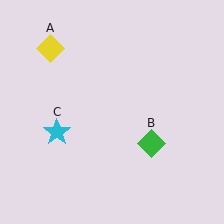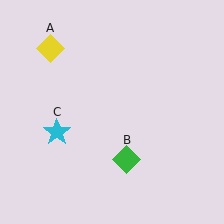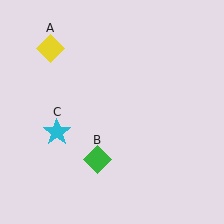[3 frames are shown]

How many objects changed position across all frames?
1 object changed position: green diamond (object B).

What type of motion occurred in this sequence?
The green diamond (object B) rotated clockwise around the center of the scene.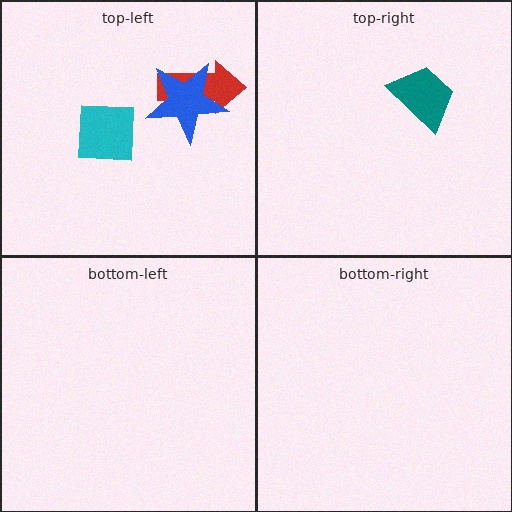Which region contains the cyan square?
The top-left region.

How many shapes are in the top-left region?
3.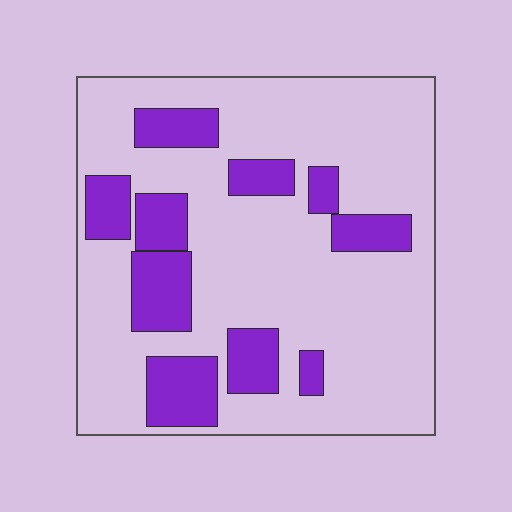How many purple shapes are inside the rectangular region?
10.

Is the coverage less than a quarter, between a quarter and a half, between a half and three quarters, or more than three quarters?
Less than a quarter.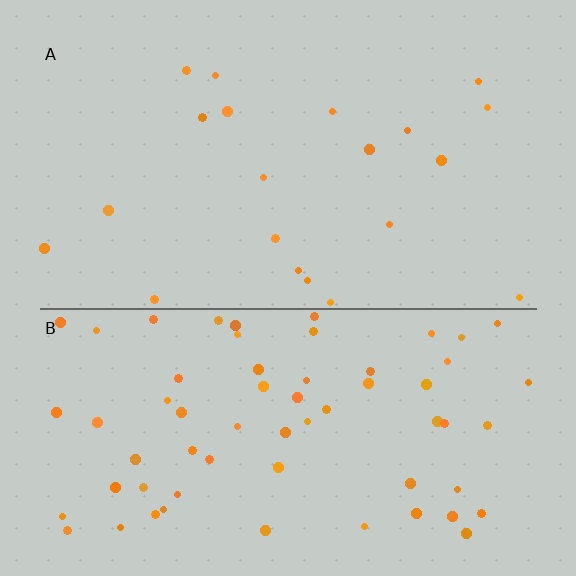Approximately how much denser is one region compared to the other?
Approximately 3.1× — region B over region A.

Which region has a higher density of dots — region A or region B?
B (the bottom).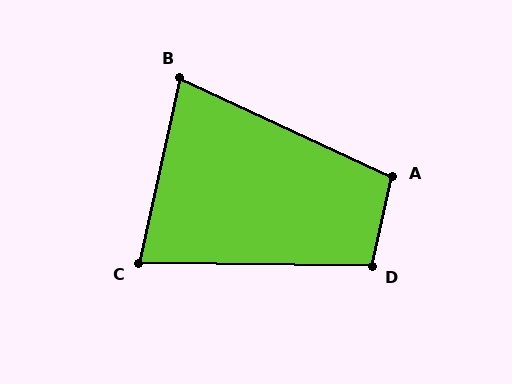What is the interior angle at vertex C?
Approximately 78 degrees (acute).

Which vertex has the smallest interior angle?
B, at approximately 78 degrees.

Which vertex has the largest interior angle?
D, at approximately 102 degrees.